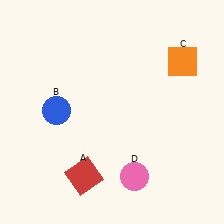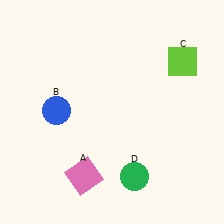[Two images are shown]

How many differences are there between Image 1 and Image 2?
There are 3 differences between the two images.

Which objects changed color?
A changed from red to pink. C changed from orange to lime. D changed from pink to green.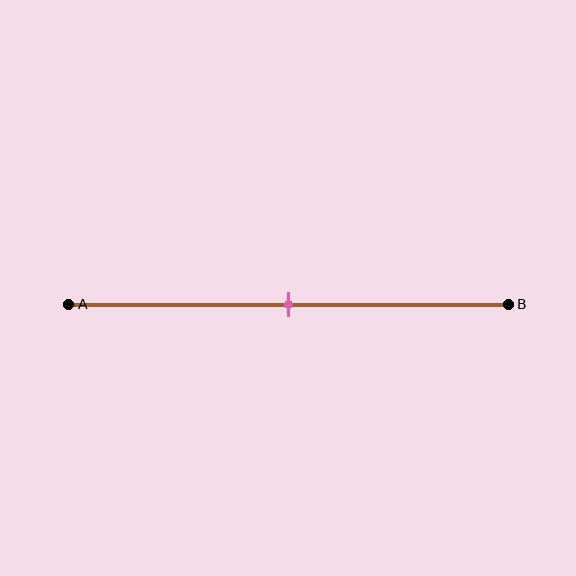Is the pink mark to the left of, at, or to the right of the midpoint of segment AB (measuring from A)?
The pink mark is approximately at the midpoint of segment AB.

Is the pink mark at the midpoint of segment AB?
Yes, the mark is approximately at the midpoint.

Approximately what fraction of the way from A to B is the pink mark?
The pink mark is approximately 50% of the way from A to B.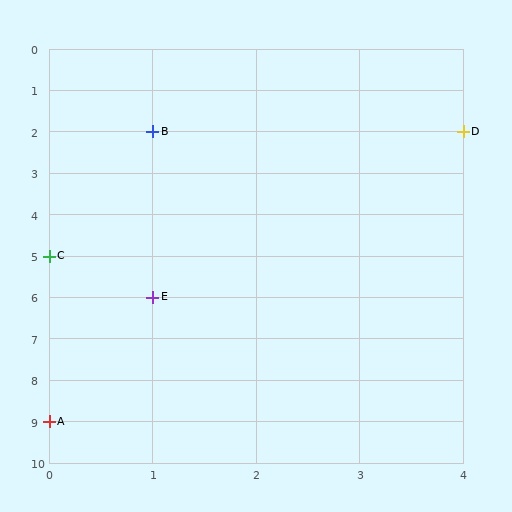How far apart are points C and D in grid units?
Points C and D are 4 columns and 3 rows apart (about 5.0 grid units diagonally).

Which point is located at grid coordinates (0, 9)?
Point A is at (0, 9).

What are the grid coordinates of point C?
Point C is at grid coordinates (0, 5).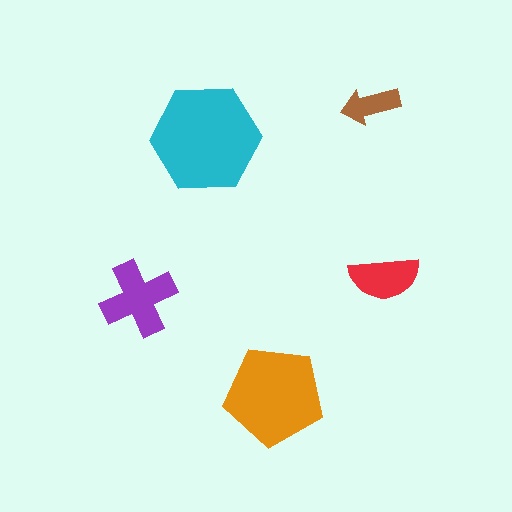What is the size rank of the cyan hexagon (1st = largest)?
1st.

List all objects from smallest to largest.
The brown arrow, the red semicircle, the purple cross, the orange pentagon, the cyan hexagon.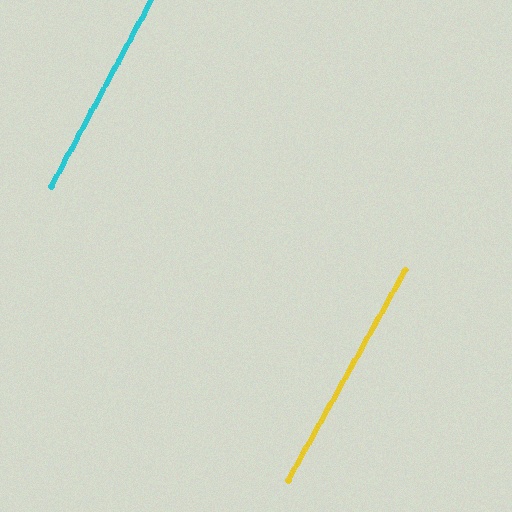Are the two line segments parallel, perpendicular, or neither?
Parallel — their directions differ by only 0.9°.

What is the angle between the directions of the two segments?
Approximately 1 degree.